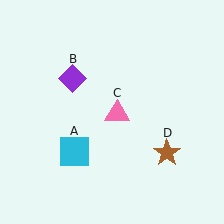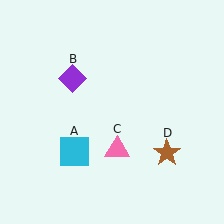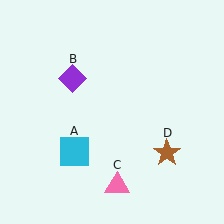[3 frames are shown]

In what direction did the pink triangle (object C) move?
The pink triangle (object C) moved down.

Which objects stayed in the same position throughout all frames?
Cyan square (object A) and purple diamond (object B) and brown star (object D) remained stationary.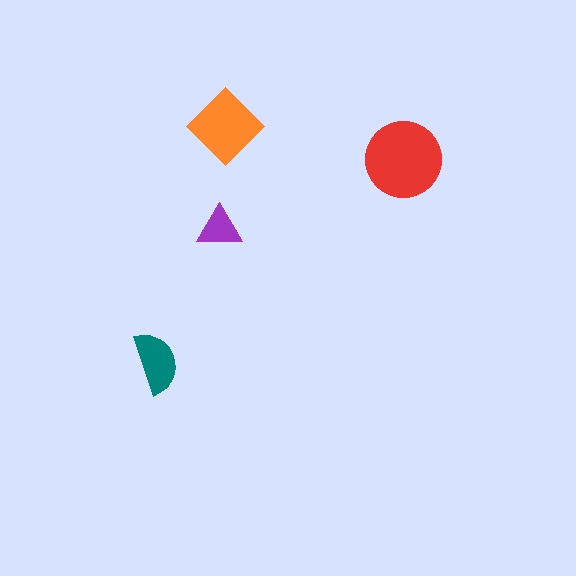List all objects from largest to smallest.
The red circle, the orange diamond, the teal semicircle, the purple triangle.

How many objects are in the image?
There are 4 objects in the image.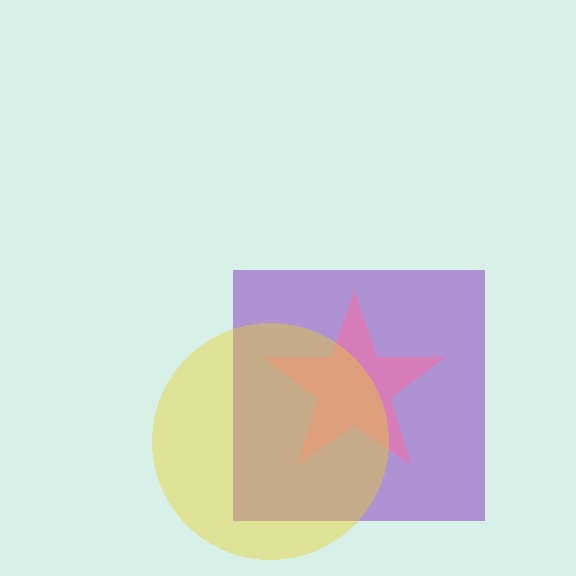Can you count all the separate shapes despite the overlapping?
Yes, there are 3 separate shapes.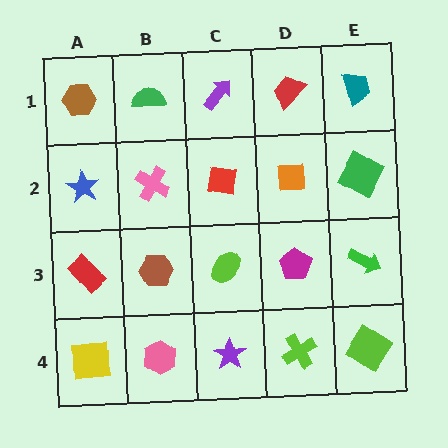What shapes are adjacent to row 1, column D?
An orange square (row 2, column D), a purple arrow (row 1, column C), a teal trapezoid (row 1, column E).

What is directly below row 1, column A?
A blue star.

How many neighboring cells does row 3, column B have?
4.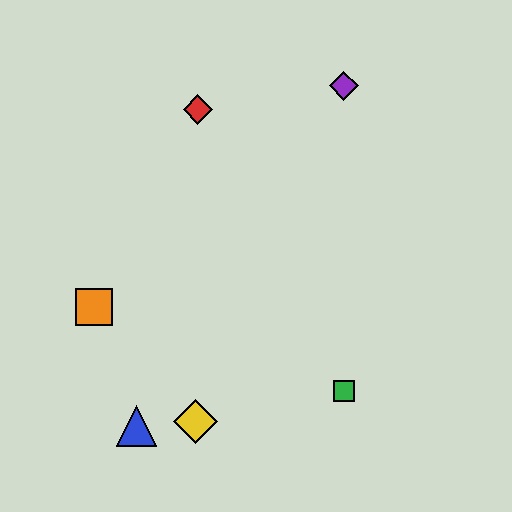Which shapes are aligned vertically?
The green square, the purple diamond are aligned vertically.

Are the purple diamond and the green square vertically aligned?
Yes, both are at x≈344.